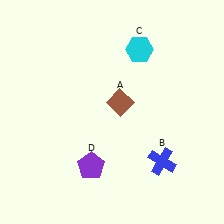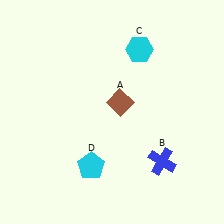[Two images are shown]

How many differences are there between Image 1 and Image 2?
There is 1 difference between the two images.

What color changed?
The pentagon (D) changed from purple in Image 1 to cyan in Image 2.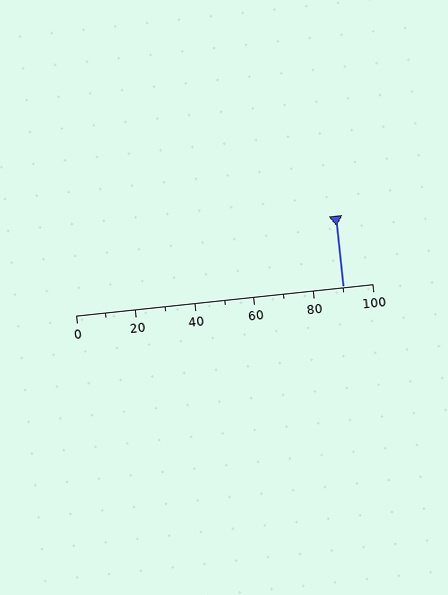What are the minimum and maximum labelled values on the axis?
The axis runs from 0 to 100.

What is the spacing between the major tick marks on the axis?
The major ticks are spaced 20 apart.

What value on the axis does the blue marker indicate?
The marker indicates approximately 90.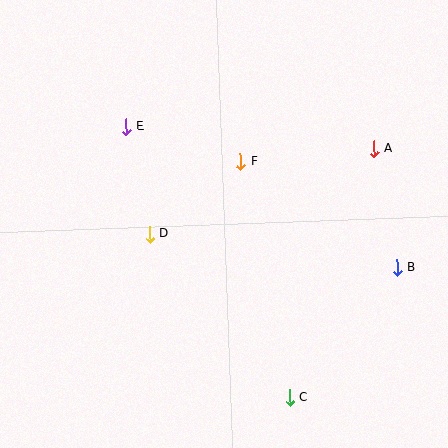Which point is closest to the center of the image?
Point F at (241, 162) is closest to the center.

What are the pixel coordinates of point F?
Point F is at (241, 162).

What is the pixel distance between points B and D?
The distance between B and D is 250 pixels.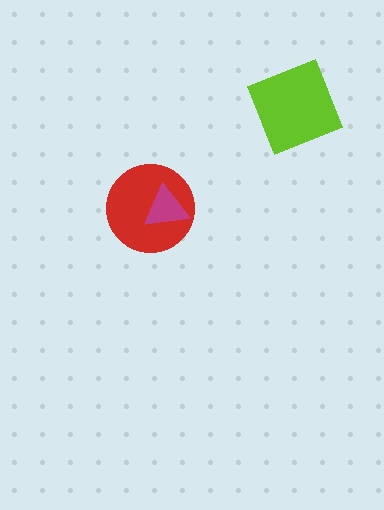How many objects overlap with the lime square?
0 objects overlap with the lime square.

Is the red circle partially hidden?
Yes, it is partially covered by another shape.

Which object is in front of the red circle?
The magenta triangle is in front of the red circle.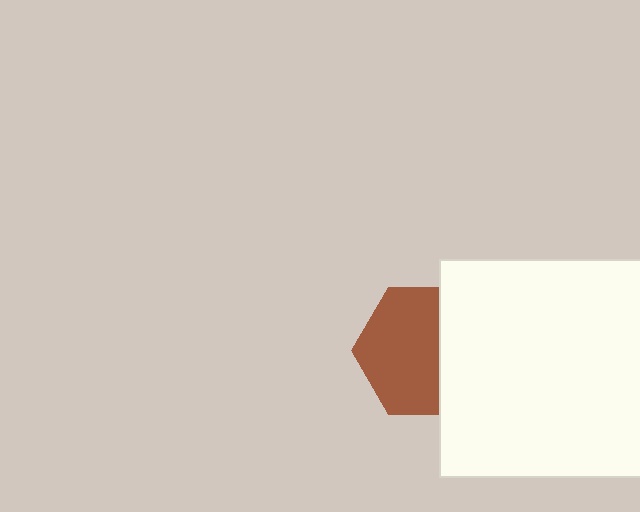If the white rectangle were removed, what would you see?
You would see the complete brown hexagon.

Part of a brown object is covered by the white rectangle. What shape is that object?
It is a hexagon.